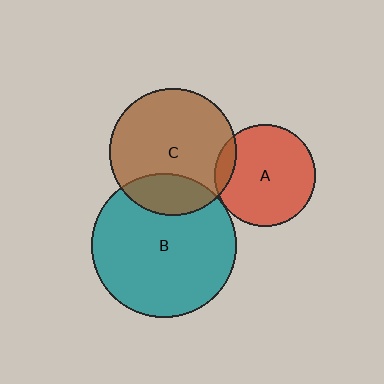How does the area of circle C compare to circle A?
Approximately 1.6 times.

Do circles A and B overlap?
Yes.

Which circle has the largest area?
Circle B (teal).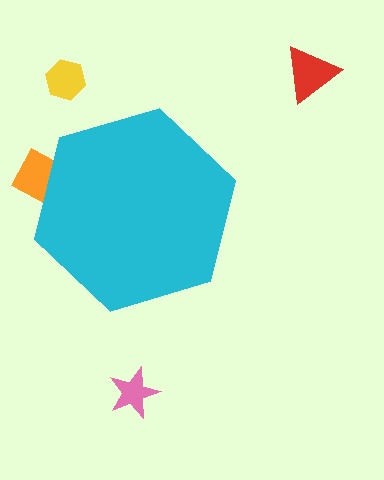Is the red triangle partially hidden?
No, the red triangle is fully visible.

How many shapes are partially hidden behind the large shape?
1 shape is partially hidden.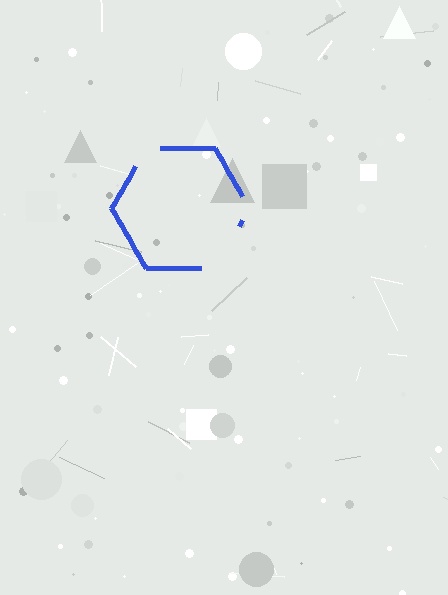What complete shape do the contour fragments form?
The contour fragments form a hexagon.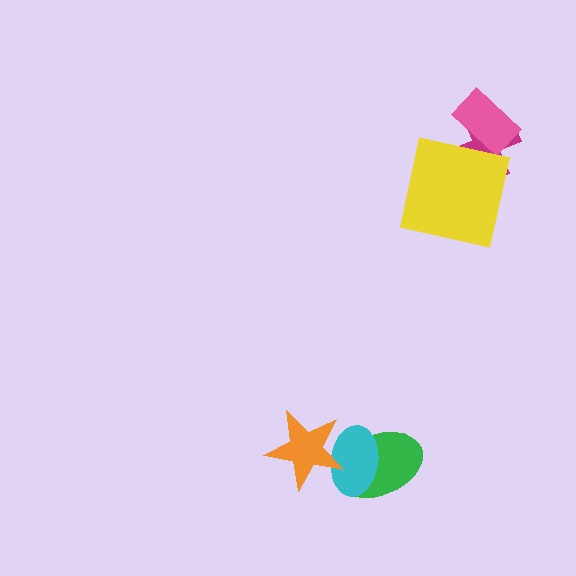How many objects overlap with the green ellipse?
2 objects overlap with the green ellipse.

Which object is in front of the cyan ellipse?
The orange star is in front of the cyan ellipse.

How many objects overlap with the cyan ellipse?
2 objects overlap with the cyan ellipse.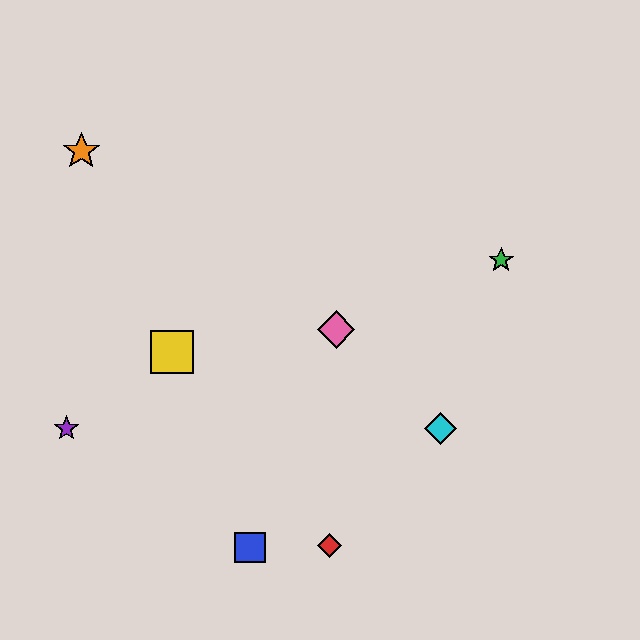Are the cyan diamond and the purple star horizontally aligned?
Yes, both are at y≈428.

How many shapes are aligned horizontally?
2 shapes (the purple star, the cyan diamond) are aligned horizontally.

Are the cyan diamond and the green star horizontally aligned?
No, the cyan diamond is at y≈428 and the green star is at y≈260.